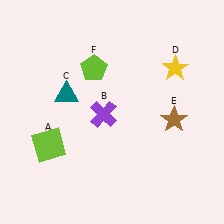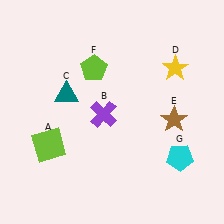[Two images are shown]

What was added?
A cyan pentagon (G) was added in Image 2.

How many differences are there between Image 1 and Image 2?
There is 1 difference between the two images.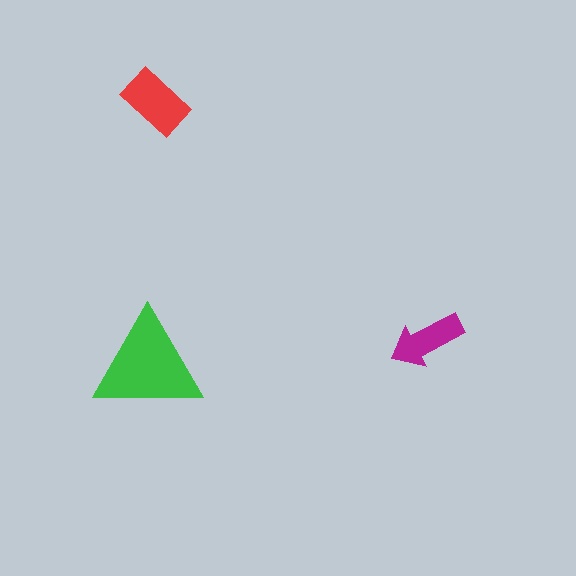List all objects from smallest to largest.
The magenta arrow, the red rectangle, the green triangle.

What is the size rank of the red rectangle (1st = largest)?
2nd.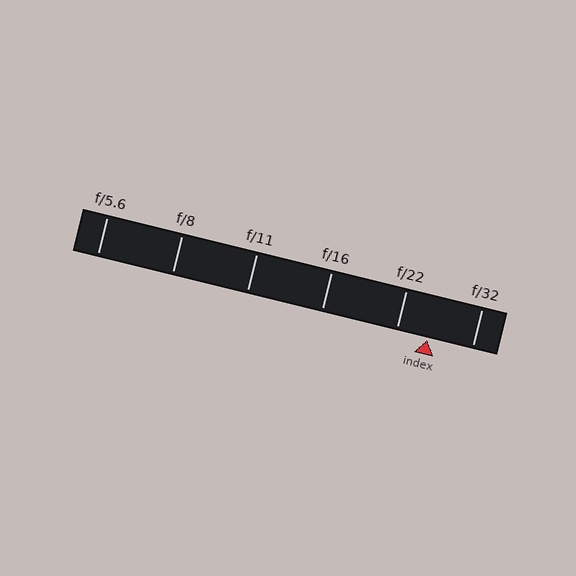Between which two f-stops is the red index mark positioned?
The index mark is between f/22 and f/32.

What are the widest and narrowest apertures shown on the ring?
The widest aperture shown is f/5.6 and the narrowest is f/32.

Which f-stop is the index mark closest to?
The index mark is closest to f/22.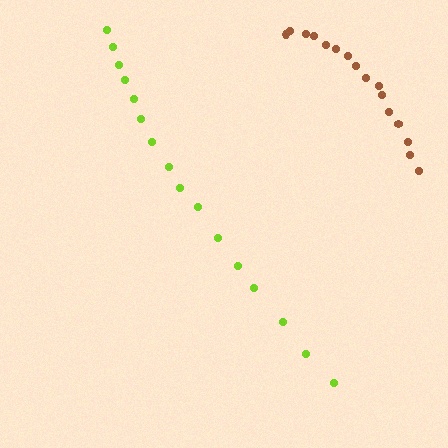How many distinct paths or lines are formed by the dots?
There are 2 distinct paths.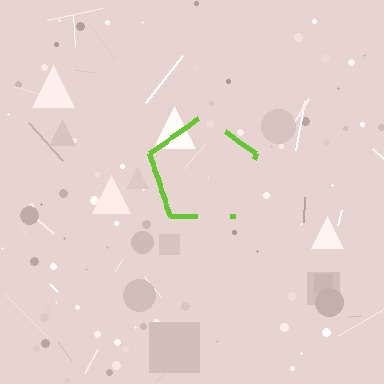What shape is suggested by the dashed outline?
The dashed outline suggests a pentagon.